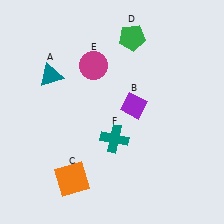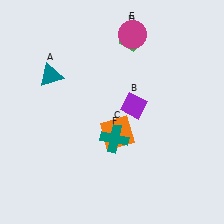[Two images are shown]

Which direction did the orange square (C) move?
The orange square (C) moved up.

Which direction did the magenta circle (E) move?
The magenta circle (E) moved right.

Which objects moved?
The objects that moved are: the orange square (C), the magenta circle (E).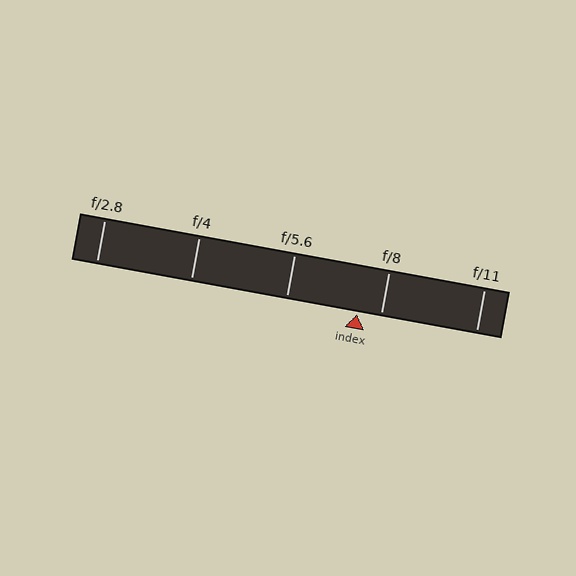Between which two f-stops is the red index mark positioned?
The index mark is between f/5.6 and f/8.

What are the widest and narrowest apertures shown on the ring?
The widest aperture shown is f/2.8 and the narrowest is f/11.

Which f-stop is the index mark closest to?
The index mark is closest to f/8.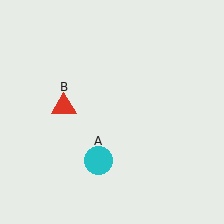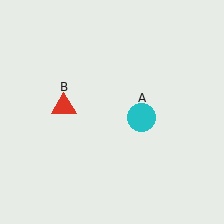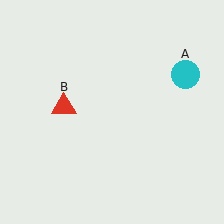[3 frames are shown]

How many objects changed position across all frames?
1 object changed position: cyan circle (object A).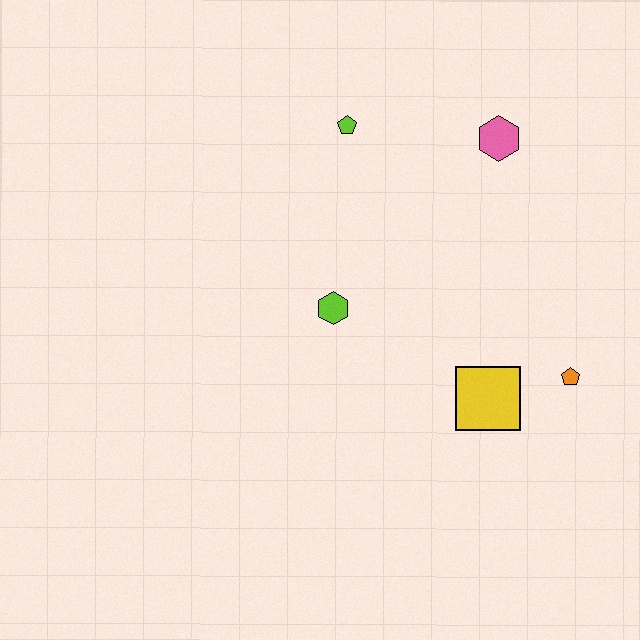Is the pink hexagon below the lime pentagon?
Yes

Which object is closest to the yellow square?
The orange pentagon is closest to the yellow square.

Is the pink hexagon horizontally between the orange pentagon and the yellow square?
Yes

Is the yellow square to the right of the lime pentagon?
Yes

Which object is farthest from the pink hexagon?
The yellow square is farthest from the pink hexagon.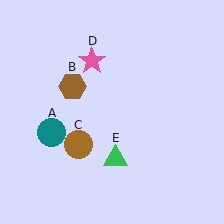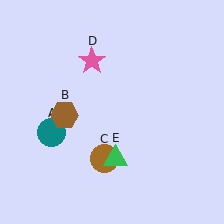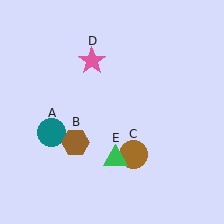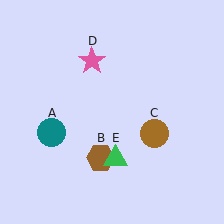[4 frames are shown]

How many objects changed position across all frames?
2 objects changed position: brown hexagon (object B), brown circle (object C).